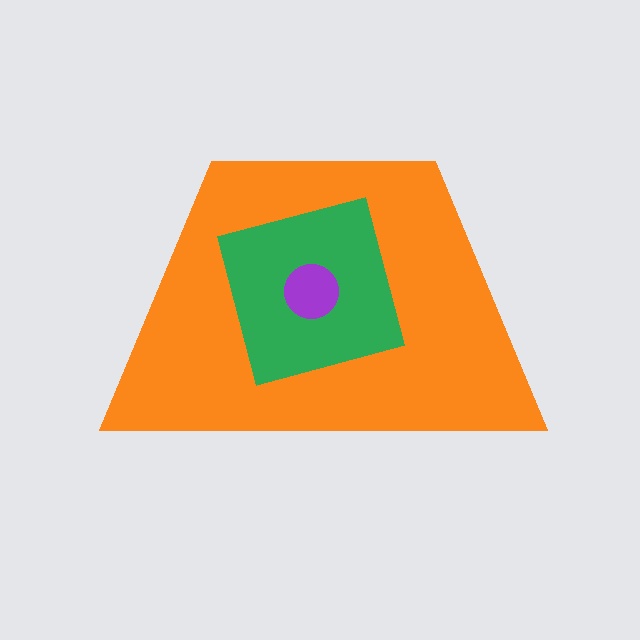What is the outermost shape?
The orange trapezoid.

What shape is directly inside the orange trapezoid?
The green square.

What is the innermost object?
The purple circle.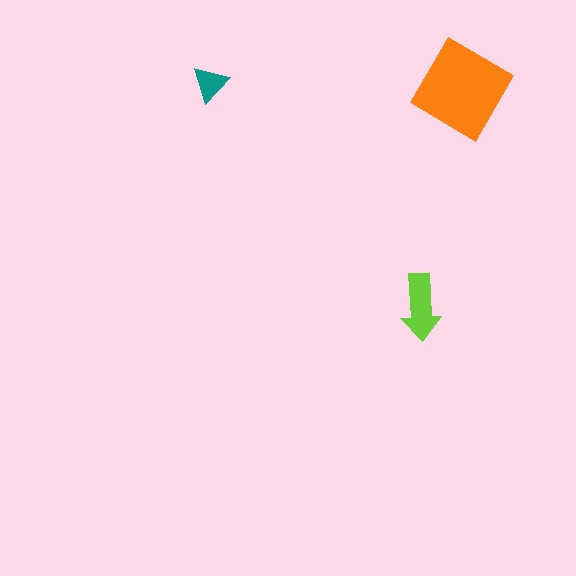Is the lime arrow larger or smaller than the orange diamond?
Smaller.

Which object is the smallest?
The teal triangle.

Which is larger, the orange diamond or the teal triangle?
The orange diamond.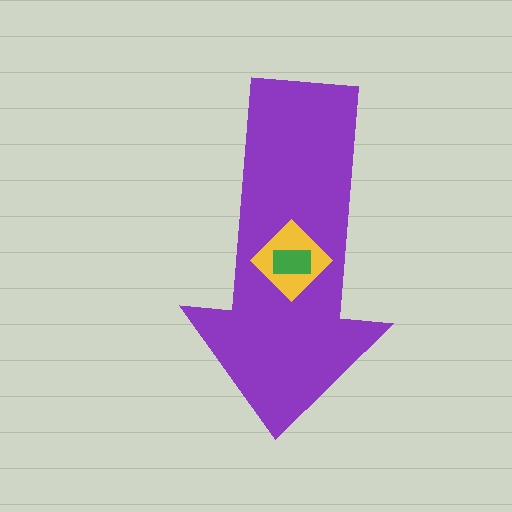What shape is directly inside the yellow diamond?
The green rectangle.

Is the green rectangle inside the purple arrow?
Yes.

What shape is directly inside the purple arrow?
The yellow diamond.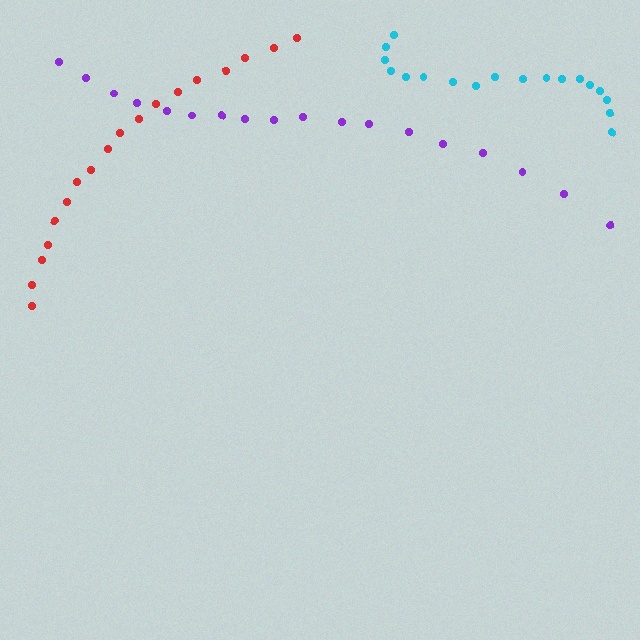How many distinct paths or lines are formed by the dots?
There are 3 distinct paths.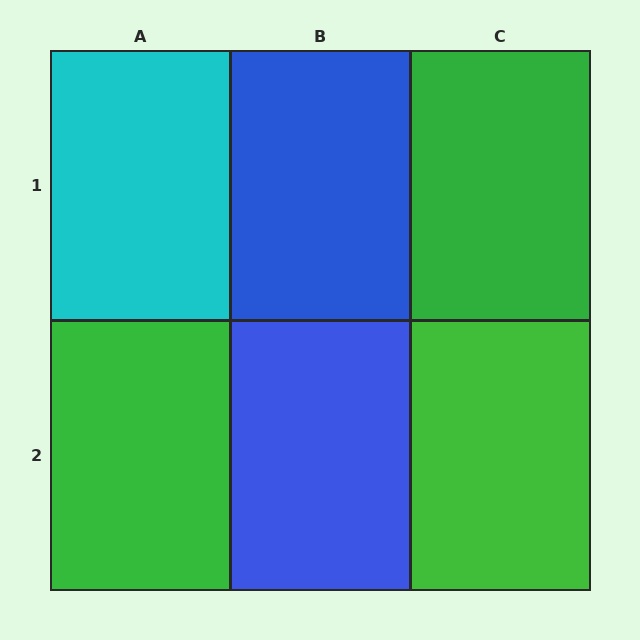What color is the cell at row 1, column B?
Blue.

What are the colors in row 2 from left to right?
Green, blue, green.